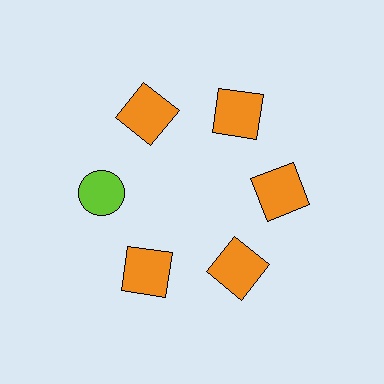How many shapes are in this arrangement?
There are 6 shapes arranged in a ring pattern.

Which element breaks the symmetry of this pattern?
The lime circle at roughly the 9 o'clock position breaks the symmetry. All other shapes are orange squares.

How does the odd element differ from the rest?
It differs in both color (lime instead of orange) and shape (circle instead of square).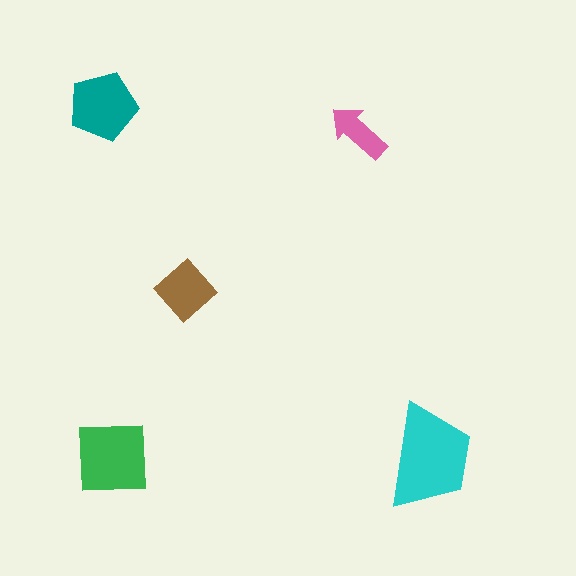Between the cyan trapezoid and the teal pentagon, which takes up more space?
The cyan trapezoid.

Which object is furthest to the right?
The cyan trapezoid is rightmost.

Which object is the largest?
The cyan trapezoid.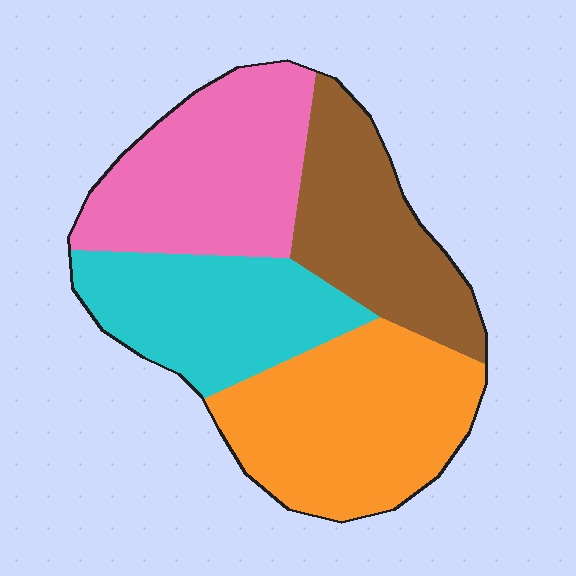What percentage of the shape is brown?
Brown covers 21% of the shape.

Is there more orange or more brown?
Orange.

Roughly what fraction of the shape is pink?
Pink takes up about one quarter (1/4) of the shape.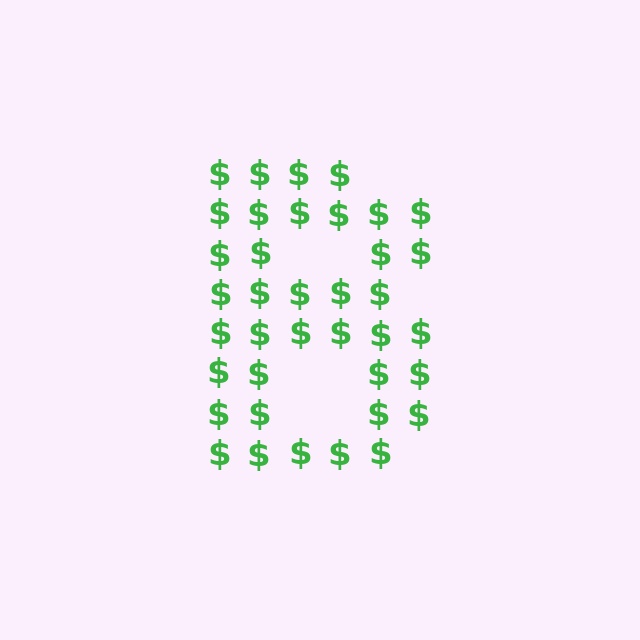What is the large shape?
The large shape is the letter B.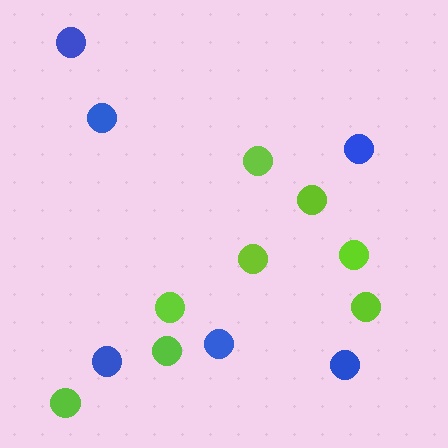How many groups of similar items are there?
There are 2 groups: one group of blue circles (6) and one group of lime circles (8).